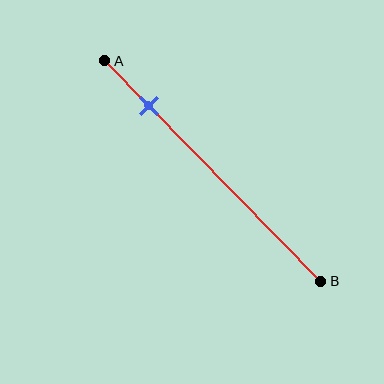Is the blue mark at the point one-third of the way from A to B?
No, the mark is at about 20% from A, not at the 33% one-third point.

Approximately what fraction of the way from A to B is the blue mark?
The blue mark is approximately 20% of the way from A to B.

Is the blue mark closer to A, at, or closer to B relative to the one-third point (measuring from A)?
The blue mark is closer to point A than the one-third point of segment AB.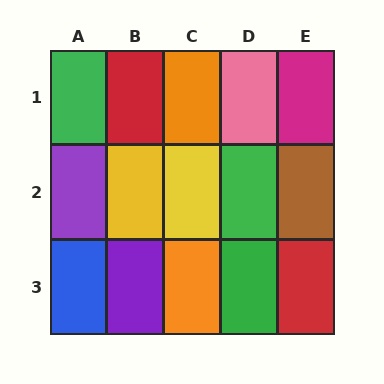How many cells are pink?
1 cell is pink.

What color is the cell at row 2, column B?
Yellow.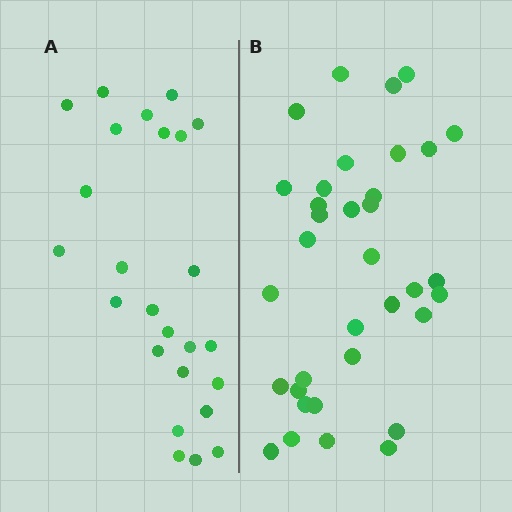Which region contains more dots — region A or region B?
Region B (the right region) has more dots.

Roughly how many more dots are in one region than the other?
Region B has roughly 10 or so more dots than region A.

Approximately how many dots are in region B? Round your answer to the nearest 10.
About 40 dots. (The exact count is 35, which rounds to 40.)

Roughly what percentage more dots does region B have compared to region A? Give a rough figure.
About 40% more.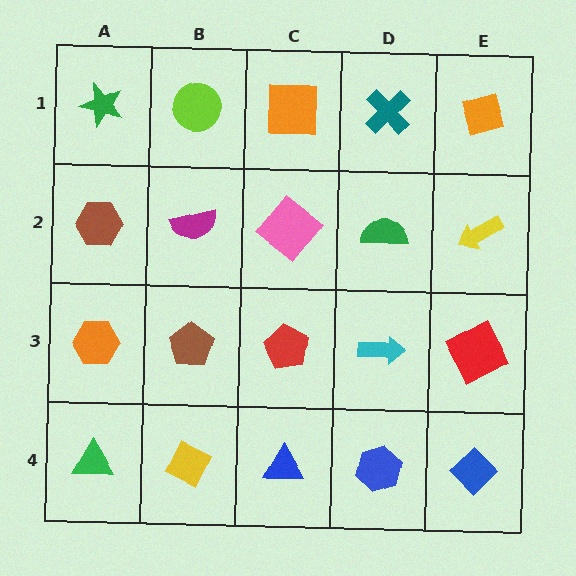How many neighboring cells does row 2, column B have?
4.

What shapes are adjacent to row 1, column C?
A pink diamond (row 2, column C), a lime circle (row 1, column B), a teal cross (row 1, column D).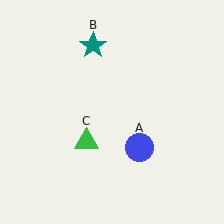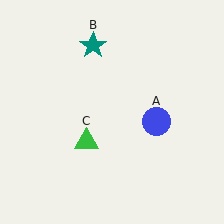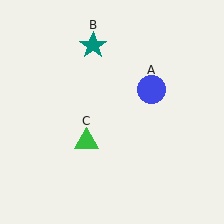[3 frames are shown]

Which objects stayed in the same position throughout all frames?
Teal star (object B) and green triangle (object C) remained stationary.